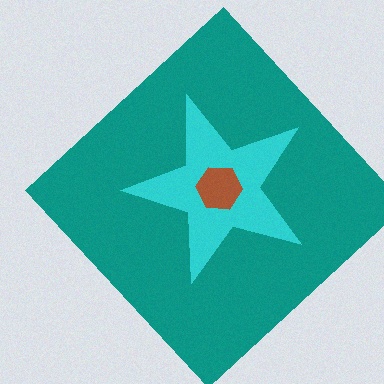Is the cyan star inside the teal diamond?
Yes.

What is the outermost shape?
The teal diamond.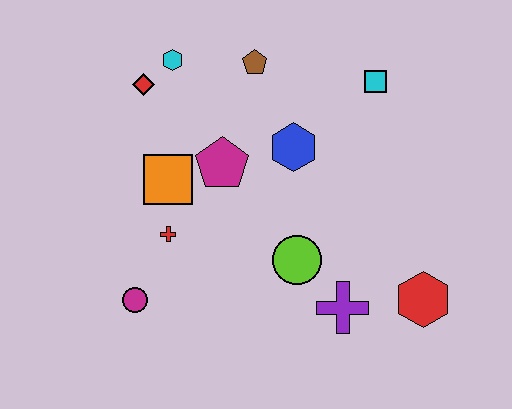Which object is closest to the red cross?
The orange square is closest to the red cross.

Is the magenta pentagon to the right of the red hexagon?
No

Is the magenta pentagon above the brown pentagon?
No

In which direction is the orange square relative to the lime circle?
The orange square is to the left of the lime circle.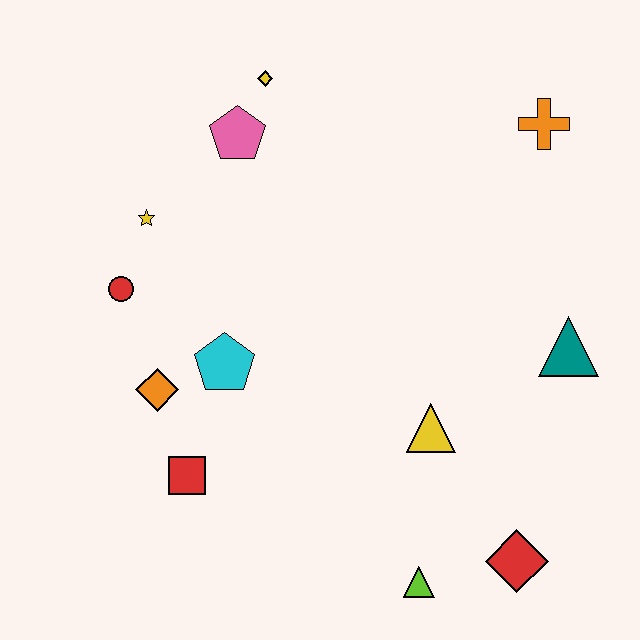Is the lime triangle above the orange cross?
No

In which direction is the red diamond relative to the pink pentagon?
The red diamond is below the pink pentagon.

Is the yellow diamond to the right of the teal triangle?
No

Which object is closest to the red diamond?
The lime triangle is closest to the red diamond.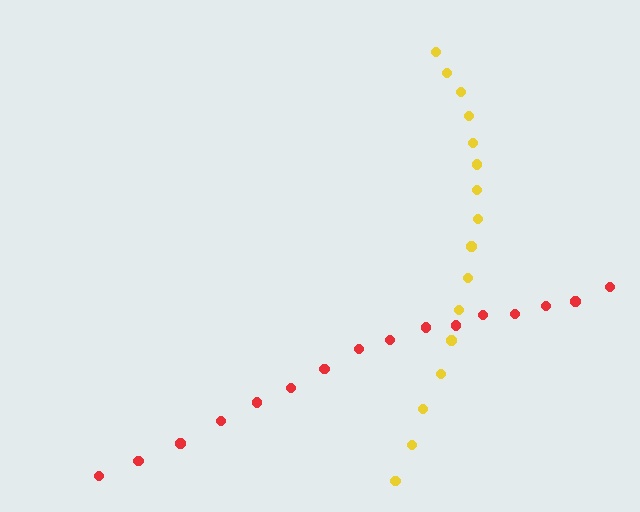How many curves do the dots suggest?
There are 2 distinct paths.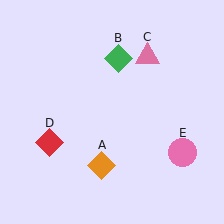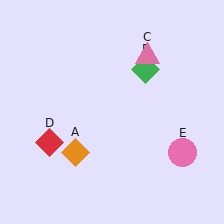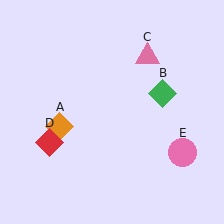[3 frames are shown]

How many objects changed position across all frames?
2 objects changed position: orange diamond (object A), green diamond (object B).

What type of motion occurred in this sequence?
The orange diamond (object A), green diamond (object B) rotated clockwise around the center of the scene.